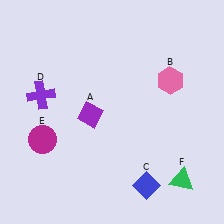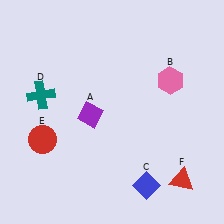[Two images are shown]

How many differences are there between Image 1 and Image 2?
There are 3 differences between the two images.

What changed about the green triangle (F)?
In Image 1, F is green. In Image 2, it changed to red.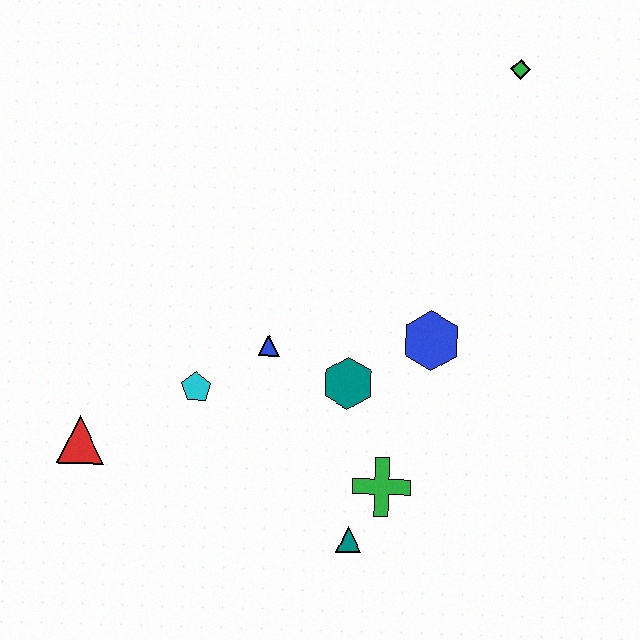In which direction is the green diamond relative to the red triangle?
The green diamond is to the right of the red triangle.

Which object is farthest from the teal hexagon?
The green diamond is farthest from the teal hexagon.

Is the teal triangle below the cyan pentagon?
Yes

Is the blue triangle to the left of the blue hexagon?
Yes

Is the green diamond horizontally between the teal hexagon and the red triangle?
No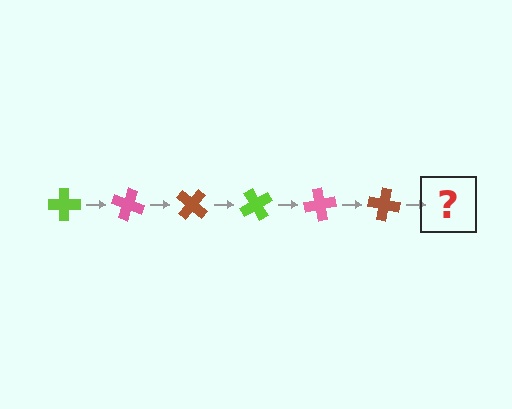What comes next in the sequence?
The next element should be a lime cross, rotated 120 degrees from the start.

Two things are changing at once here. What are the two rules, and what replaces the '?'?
The two rules are that it rotates 20 degrees each step and the color cycles through lime, pink, and brown. The '?' should be a lime cross, rotated 120 degrees from the start.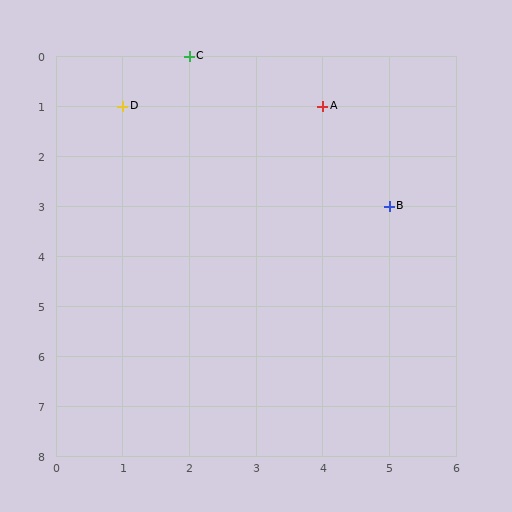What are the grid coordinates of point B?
Point B is at grid coordinates (5, 3).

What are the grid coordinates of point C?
Point C is at grid coordinates (2, 0).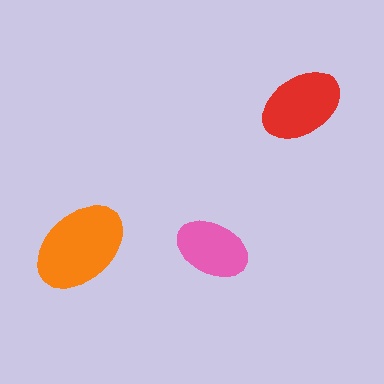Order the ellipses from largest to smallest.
the orange one, the red one, the pink one.